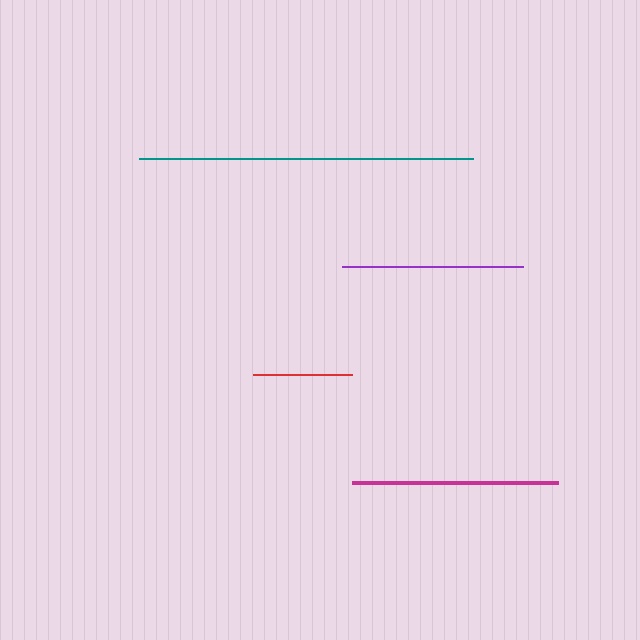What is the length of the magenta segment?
The magenta segment is approximately 206 pixels long.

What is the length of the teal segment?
The teal segment is approximately 334 pixels long.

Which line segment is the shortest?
The red line is the shortest at approximately 99 pixels.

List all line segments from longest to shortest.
From longest to shortest: teal, magenta, purple, red.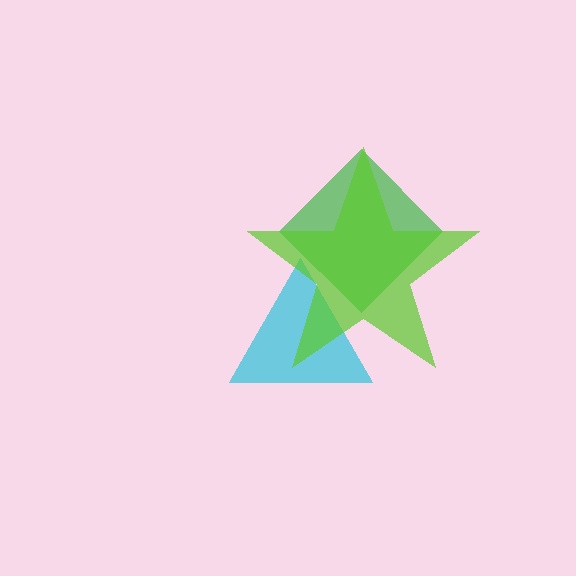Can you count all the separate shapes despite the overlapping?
Yes, there are 3 separate shapes.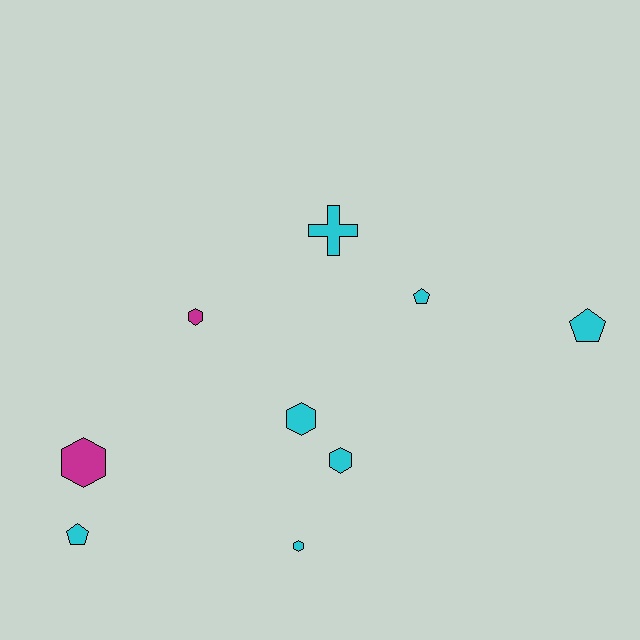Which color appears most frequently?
Cyan, with 7 objects.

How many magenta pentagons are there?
There are no magenta pentagons.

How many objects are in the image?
There are 9 objects.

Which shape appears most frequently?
Hexagon, with 5 objects.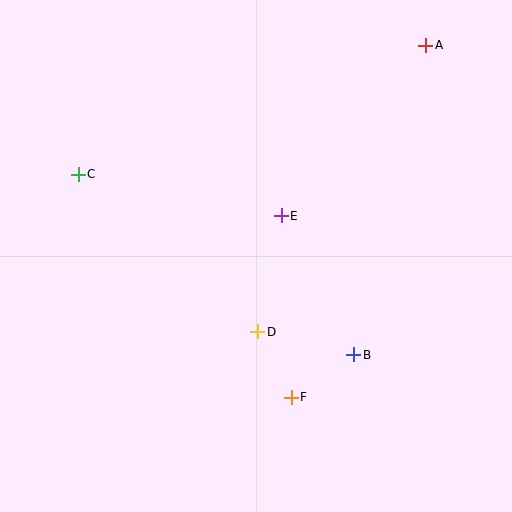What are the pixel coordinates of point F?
Point F is at (291, 397).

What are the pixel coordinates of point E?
Point E is at (281, 216).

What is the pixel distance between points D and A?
The distance between D and A is 333 pixels.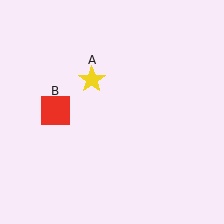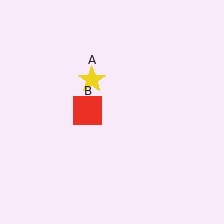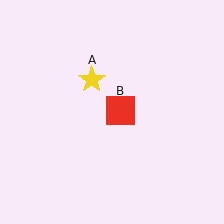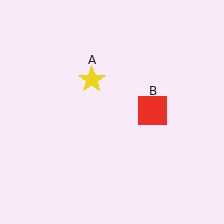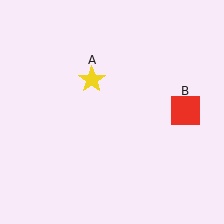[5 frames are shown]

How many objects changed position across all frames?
1 object changed position: red square (object B).